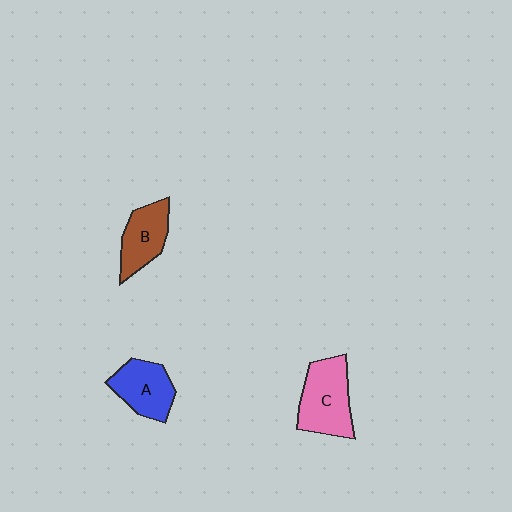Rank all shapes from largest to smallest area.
From largest to smallest: C (pink), A (blue), B (brown).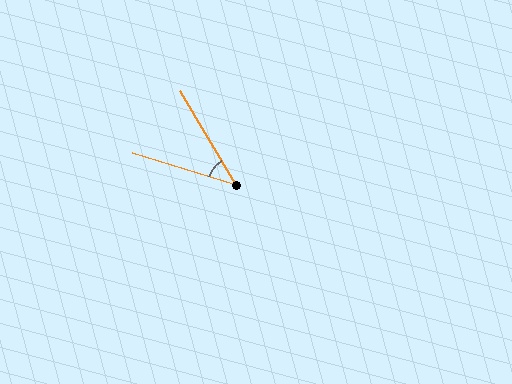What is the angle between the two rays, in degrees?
Approximately 42 degrees.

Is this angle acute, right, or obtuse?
It is acute.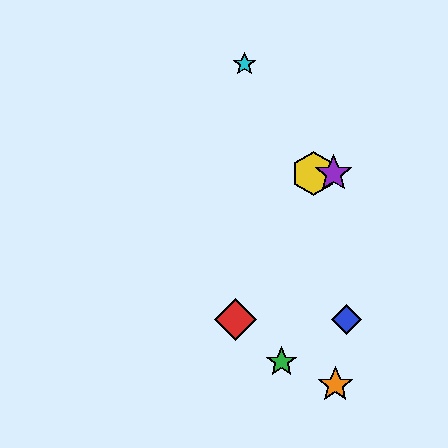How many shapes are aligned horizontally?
2 shapes (the yellow hexagon, the purple star) are aligned horizontally.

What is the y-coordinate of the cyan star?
The cyan star is at y≈64.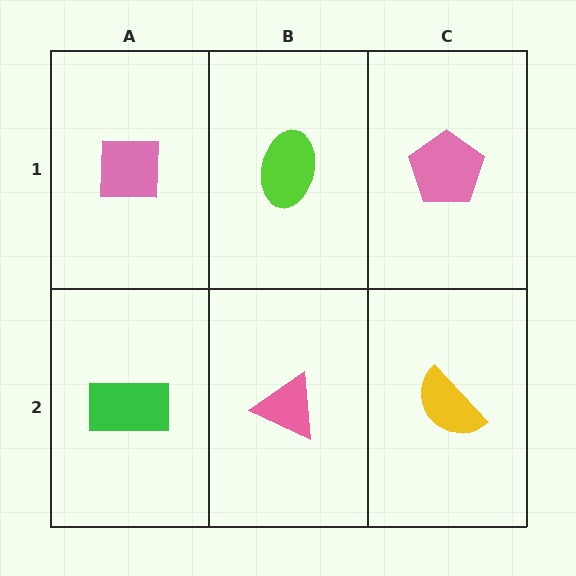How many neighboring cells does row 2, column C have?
2.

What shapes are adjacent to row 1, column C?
A yellow semicircle (row 2, column C), a lime ellipse (row 1, column B).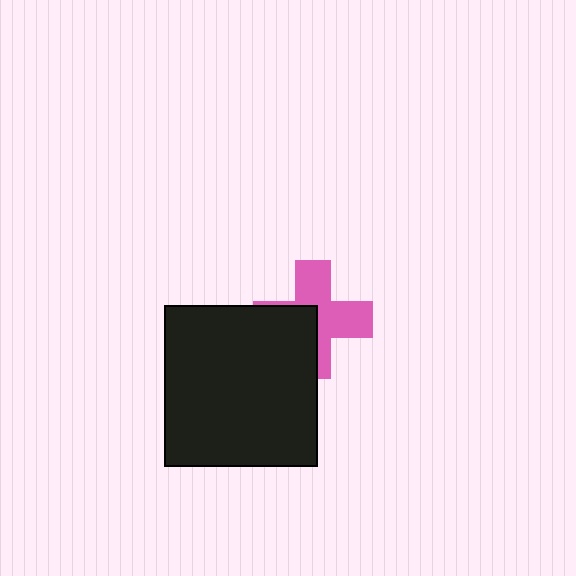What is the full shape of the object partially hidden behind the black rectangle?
The partially hidden object is a pink cross.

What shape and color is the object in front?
The object in front is a black rectangle.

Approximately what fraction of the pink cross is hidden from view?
Roughly 40% of the pink cross is hidden behind the black rectangle.